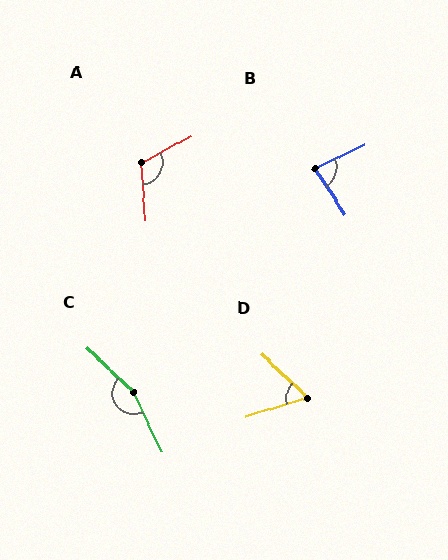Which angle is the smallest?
D, at approximately 60 degrees.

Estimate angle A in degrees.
Approximately 114 degrees.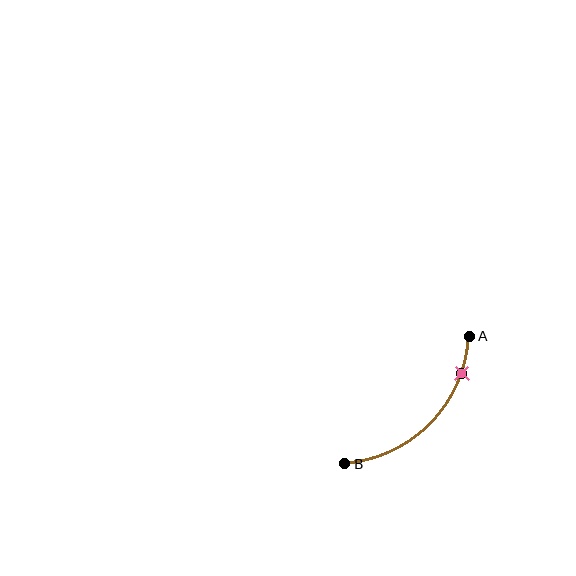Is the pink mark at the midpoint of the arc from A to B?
No. The pink mark lies on the arc but is closer to endpoint A. The arc midpoint would be at the point on the curve equidistant along the arc from both A and B.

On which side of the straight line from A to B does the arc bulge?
The arc bulges below and to the right of the straight line connecting A and B.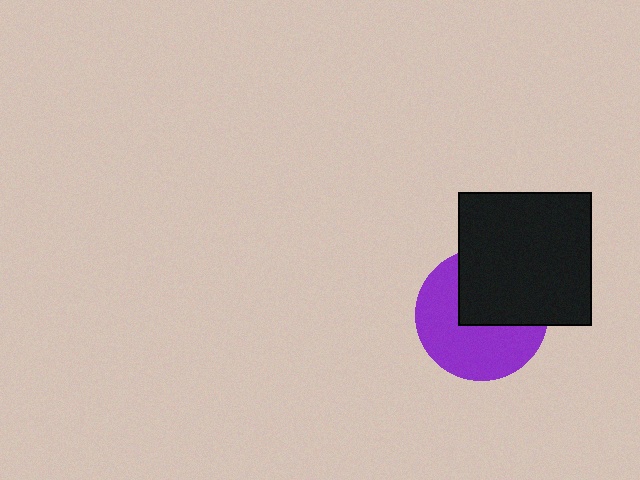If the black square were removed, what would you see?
You would see the complete purple circle.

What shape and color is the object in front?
The object in front is a black square.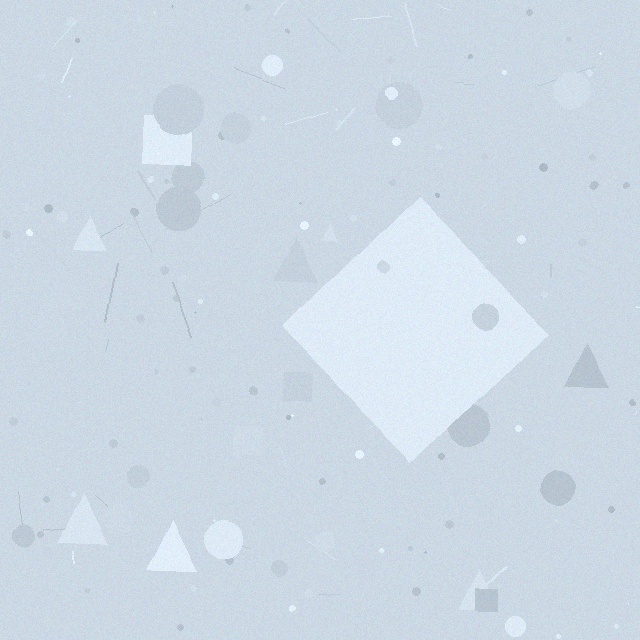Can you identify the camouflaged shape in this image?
The camouflaged shape is a diamond.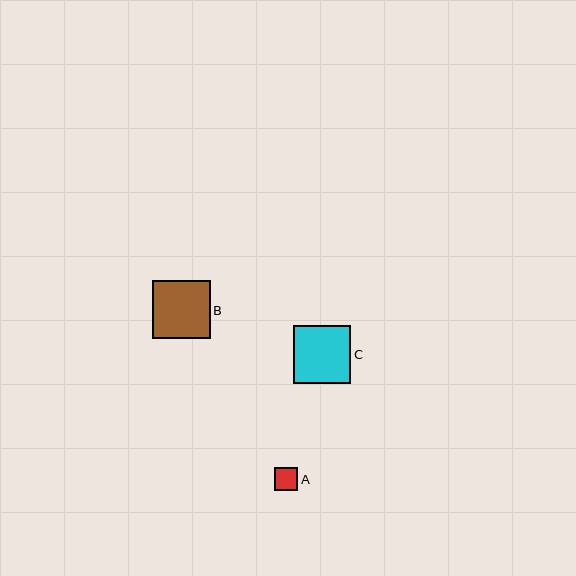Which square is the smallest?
Square A is the smallest with a size of approximately 23 pixels.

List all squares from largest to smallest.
From largest to smallest: B, C, A.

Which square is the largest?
Square B is the largest with a size of approximately 58 pixels.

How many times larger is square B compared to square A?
Square B is approximately 2.5 times the size of square A.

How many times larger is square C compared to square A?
Square C is approximately 2.5 times the size of square A.